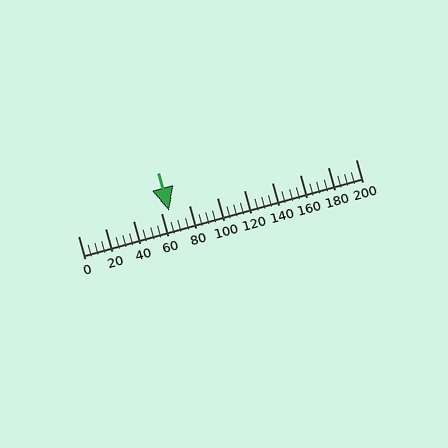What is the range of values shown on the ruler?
The ruler shows values from 0 to 200.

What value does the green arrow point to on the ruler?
The green arrow points to approximately 66.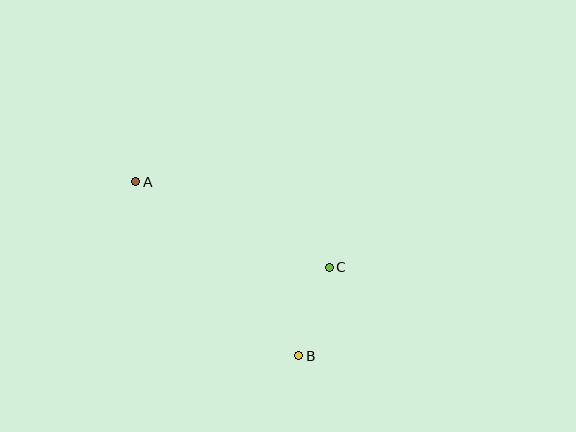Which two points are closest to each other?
Points B and C are closest to each other.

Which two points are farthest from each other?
Points A and B are farthest from each other.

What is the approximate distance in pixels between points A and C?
The distance between A and C is approximately 211 pixels.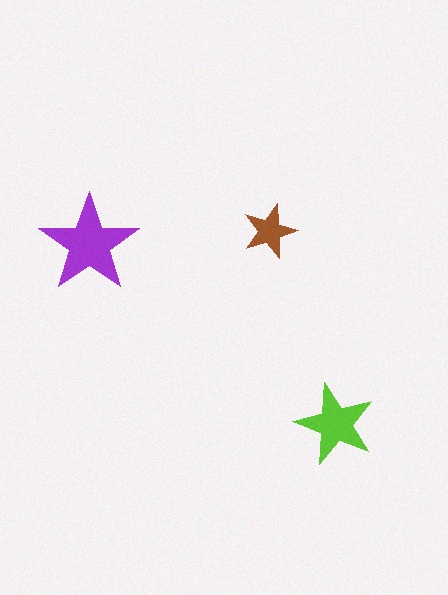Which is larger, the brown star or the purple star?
The purple one.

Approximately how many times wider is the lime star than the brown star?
About 1.5 times wider.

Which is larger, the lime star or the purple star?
The purple one.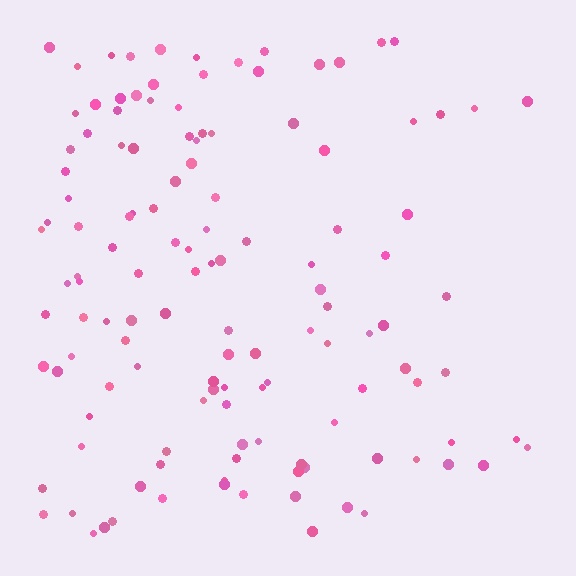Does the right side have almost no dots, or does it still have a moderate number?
Still a moderate number, just noticeably fewer than the left.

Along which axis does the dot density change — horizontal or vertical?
Horizontal.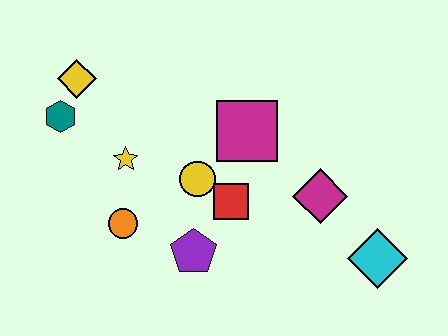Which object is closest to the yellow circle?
The red square is closest to the yellow circle.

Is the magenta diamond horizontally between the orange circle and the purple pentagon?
No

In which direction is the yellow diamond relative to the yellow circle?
The yellow diamond is to the left of the yellow circle.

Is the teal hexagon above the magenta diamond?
Yes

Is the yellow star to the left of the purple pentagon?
Yes